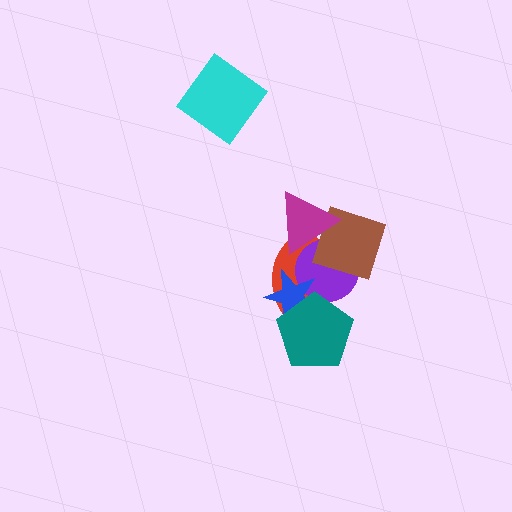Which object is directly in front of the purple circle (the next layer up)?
The blue star is directly in front of the purple circle.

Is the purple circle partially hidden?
Yes, it is partially covered by another shape.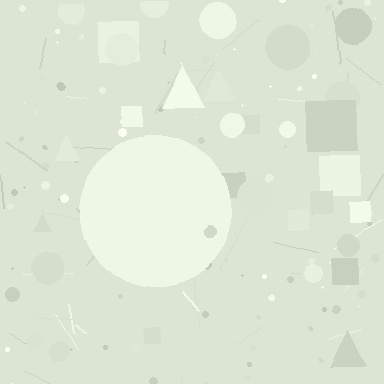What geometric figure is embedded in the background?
A circle is embedded in the background.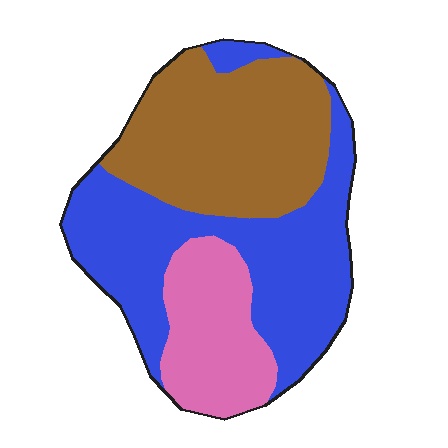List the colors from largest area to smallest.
From largest to smallest: blue, brown, pink.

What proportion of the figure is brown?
Brown takes up between a quarter and a half of the figure.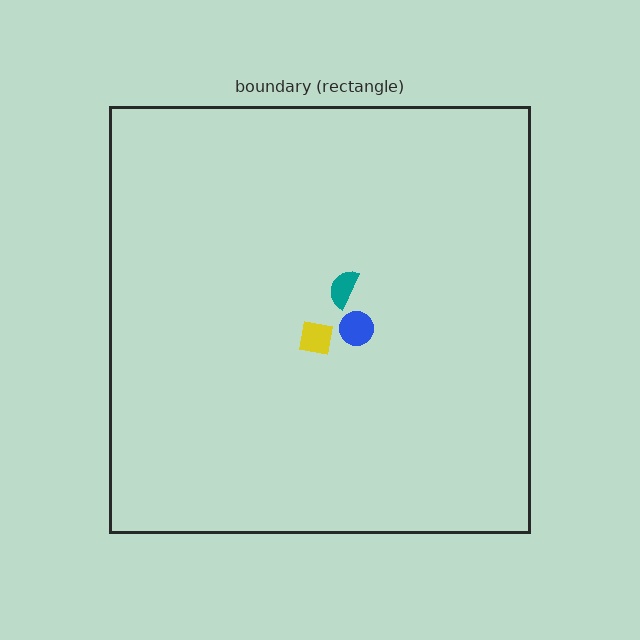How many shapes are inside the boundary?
3 inside, 0 outside.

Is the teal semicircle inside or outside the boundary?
Inside.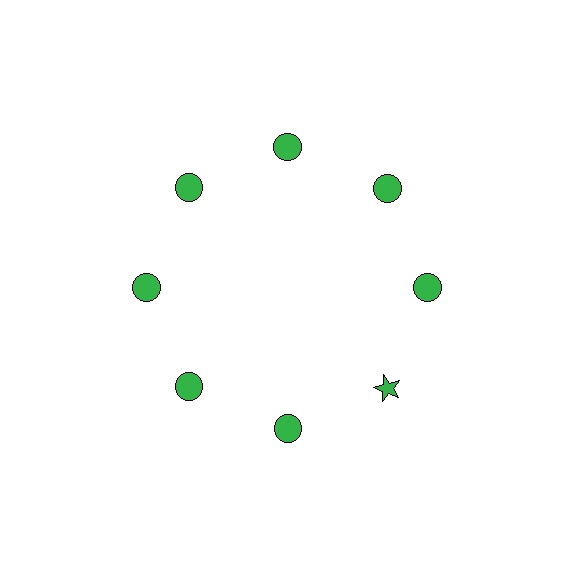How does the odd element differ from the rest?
It has a different shape: star instead of circle.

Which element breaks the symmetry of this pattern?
The green star at roughly the 4 o'clock position breaks the symmetry. All other shapes are green circles.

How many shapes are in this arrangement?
There are 8 shapes arranged in a ring pattern.